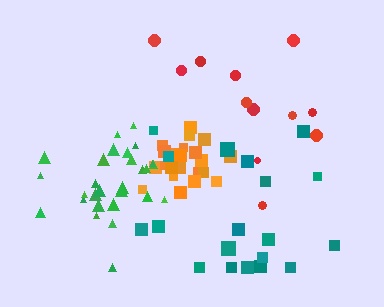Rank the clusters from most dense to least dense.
orange, green, red, teal.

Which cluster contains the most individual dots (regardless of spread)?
Green (28).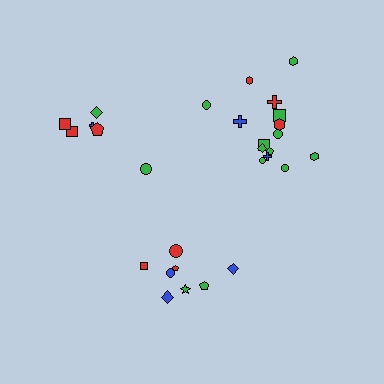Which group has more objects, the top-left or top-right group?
The top-right group.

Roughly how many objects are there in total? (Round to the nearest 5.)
Roughly 30 objects in total.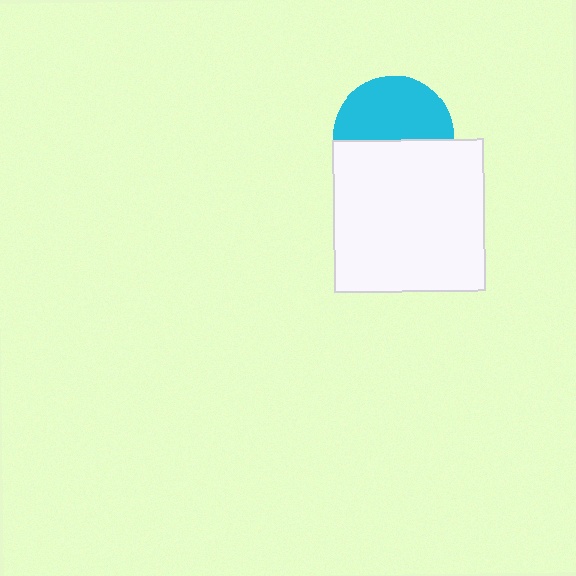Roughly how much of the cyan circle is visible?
About half of it is visible (roughly 54%).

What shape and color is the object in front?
The object in front is a white square.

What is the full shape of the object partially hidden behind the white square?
The partially hidden object is a cyan circle.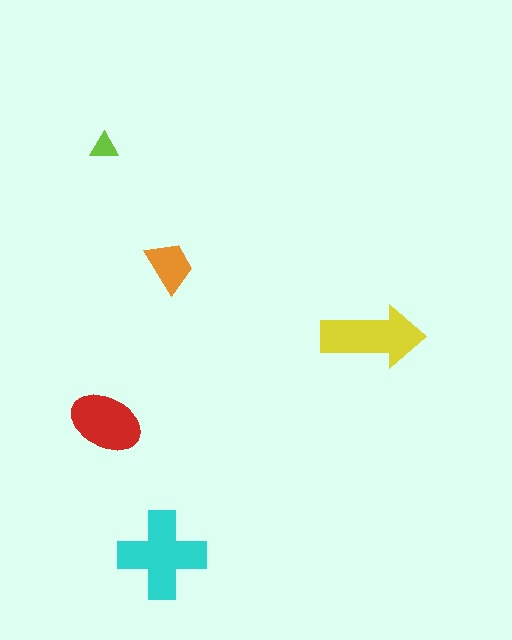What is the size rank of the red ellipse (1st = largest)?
3rd.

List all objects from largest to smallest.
The cyan cross, the yellow arrow, the red ellipse, the orange trapezoid, the lime triangle.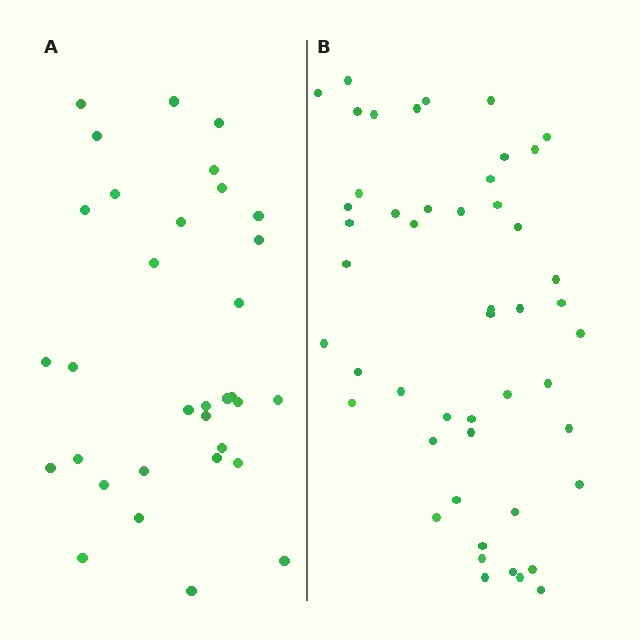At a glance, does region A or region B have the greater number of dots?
Region B (the right region) has more dots.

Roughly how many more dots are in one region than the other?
Region B has approximately 15 more dots than region A.